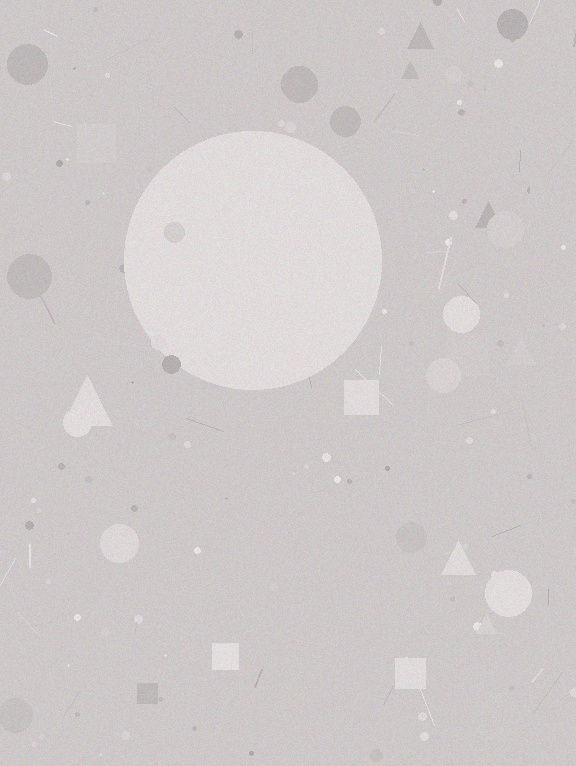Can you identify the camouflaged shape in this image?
The camouflaged shape is a circle.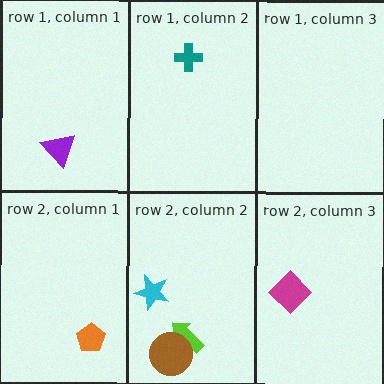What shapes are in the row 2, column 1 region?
The orange pentagon.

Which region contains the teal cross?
The row 1, column 2 region.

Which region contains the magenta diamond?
The row 2, column 3 region.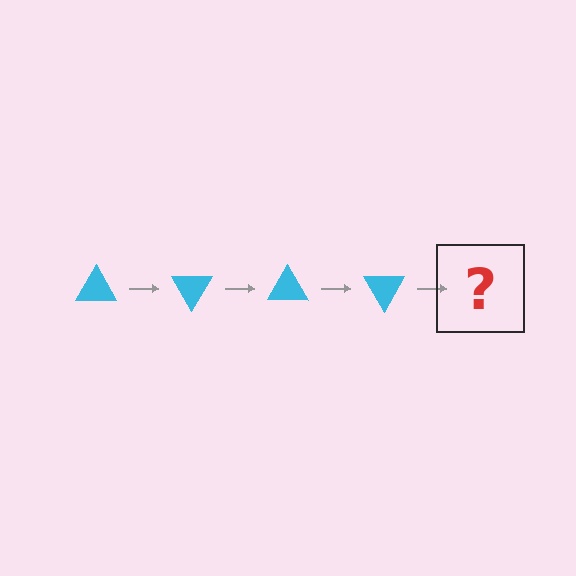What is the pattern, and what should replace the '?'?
The pattern is that the triangle rotates 60 degrees each step. The '?' should be a cyan triangle rotated 240 degrees.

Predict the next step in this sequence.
The next step is a cyan triangle rotated 240 degrees.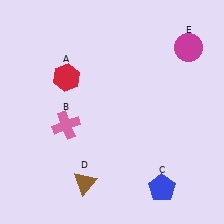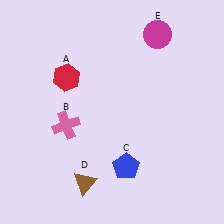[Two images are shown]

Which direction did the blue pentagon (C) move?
The blue pentagon (C) moved left.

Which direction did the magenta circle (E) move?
The magenta circle (E) moved left.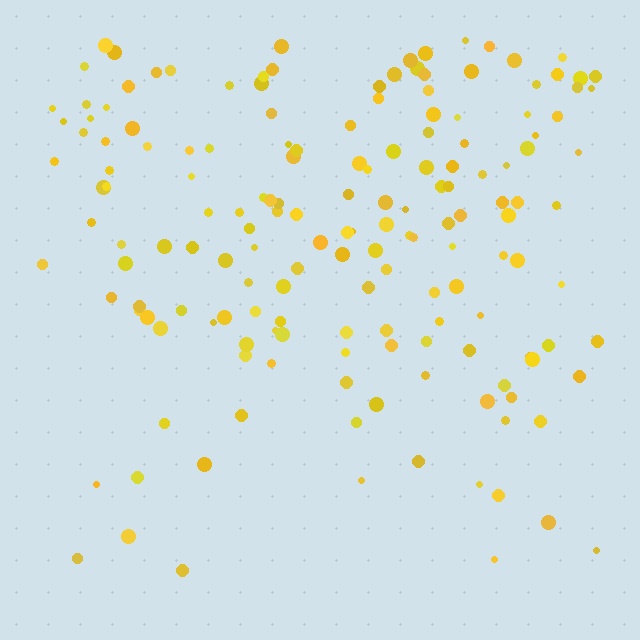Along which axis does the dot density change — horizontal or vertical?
Vertical.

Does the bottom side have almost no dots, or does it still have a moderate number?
Still a moderate number, just noticeably fewer than the top.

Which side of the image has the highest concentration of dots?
The top.